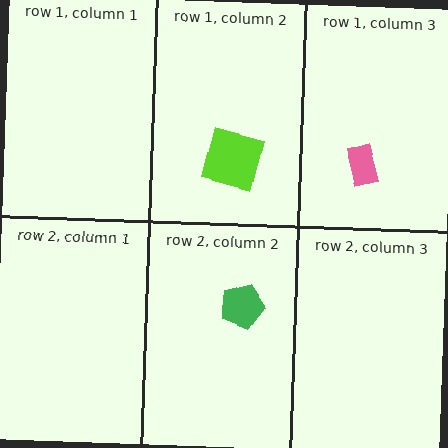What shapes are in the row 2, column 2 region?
The green pentagon.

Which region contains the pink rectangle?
The row 1, column 3 region.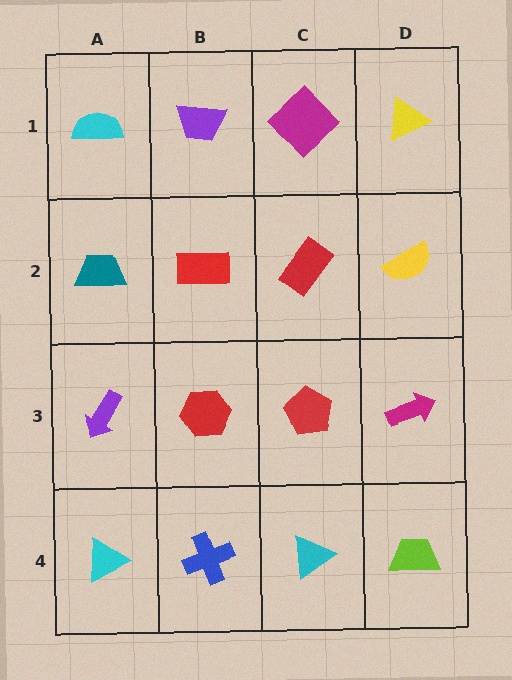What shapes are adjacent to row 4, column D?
A magenta arrow (row 3, column D), a cyan triangle (row 4, column C).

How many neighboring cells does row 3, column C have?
4.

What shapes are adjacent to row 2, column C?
A magenta diamond (row 1, column C), a red pentagon (row 3, column C), a red rectangle (row 2, column B), a yellow semicircle (row 2, column D).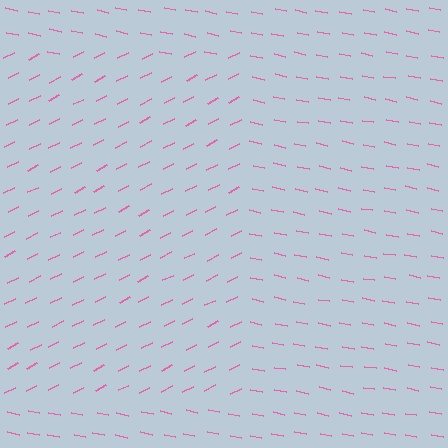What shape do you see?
I see a rectangle.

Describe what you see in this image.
The image is filled with small pink line segments. A rectangle region in the image has lines oriented differently from the surrounding lines, creating a visible texture boundary.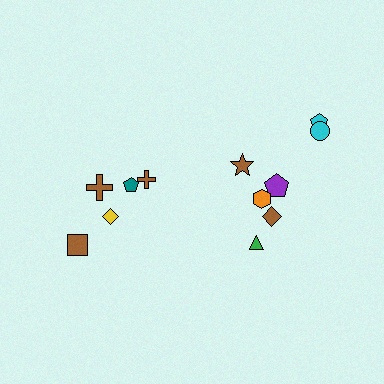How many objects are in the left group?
There are 5 objects.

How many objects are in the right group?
There are 7 objects.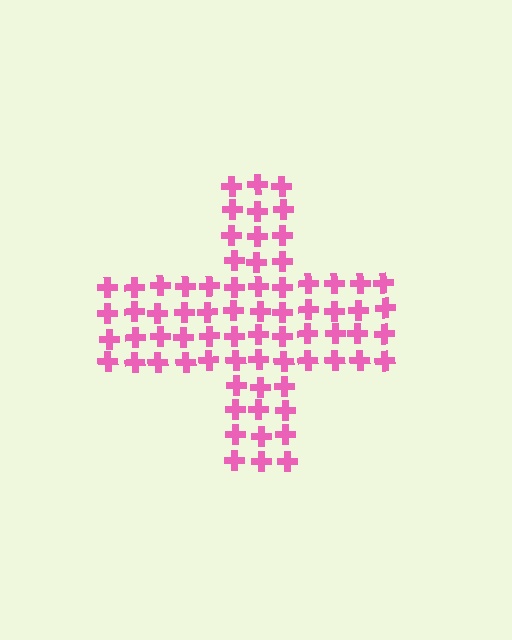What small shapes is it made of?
It is made of small crosses.